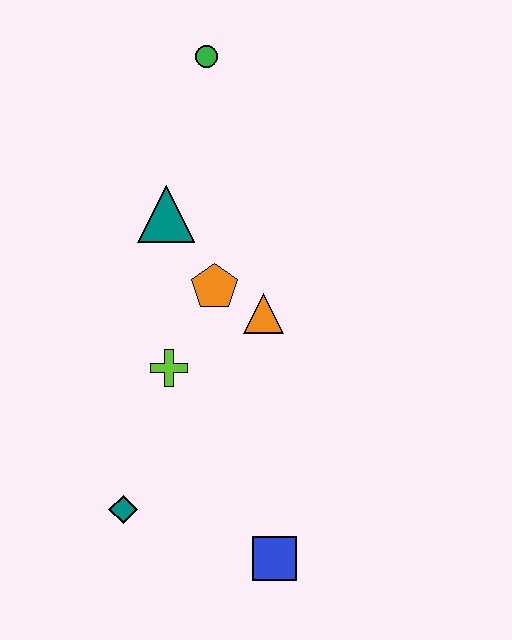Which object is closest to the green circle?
The teal triangle is closest to the green circle.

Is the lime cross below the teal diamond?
No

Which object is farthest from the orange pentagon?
The blue square is farthest from the orange pentagon.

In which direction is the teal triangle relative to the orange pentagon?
The teal triangle is above the orange pentagon.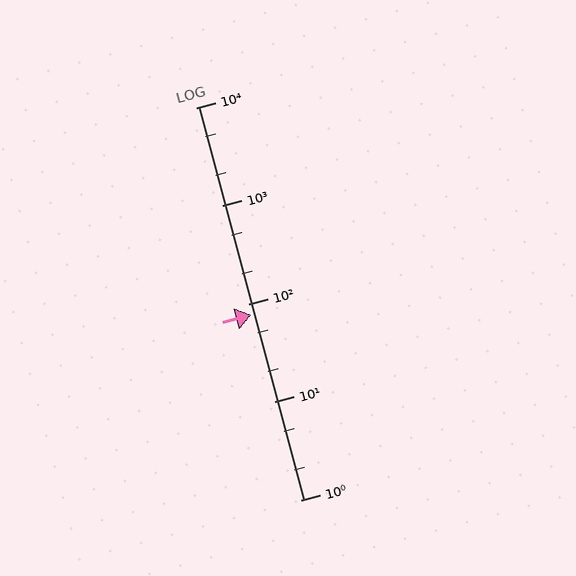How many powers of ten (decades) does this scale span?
The scale spans 4 decades, from 1 to 10000.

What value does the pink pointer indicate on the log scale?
The pointer indicates approximately 77.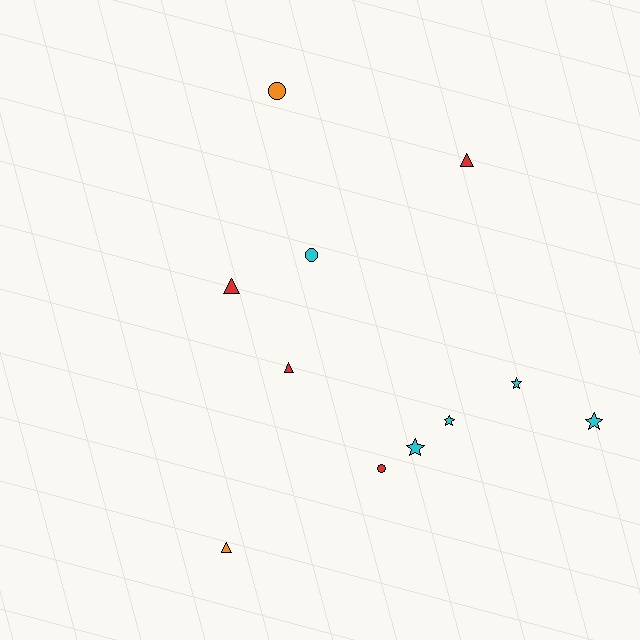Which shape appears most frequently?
Triangle, with 4 objects.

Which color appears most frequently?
Cyan, with 5 objects.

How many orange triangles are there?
There is 1 orange triangle.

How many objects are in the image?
There are 11 objects.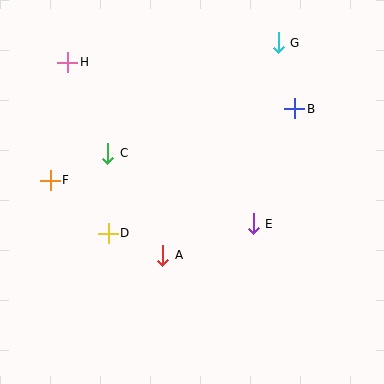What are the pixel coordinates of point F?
Point F is at (50, 180).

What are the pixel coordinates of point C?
Point C is at (108, 153).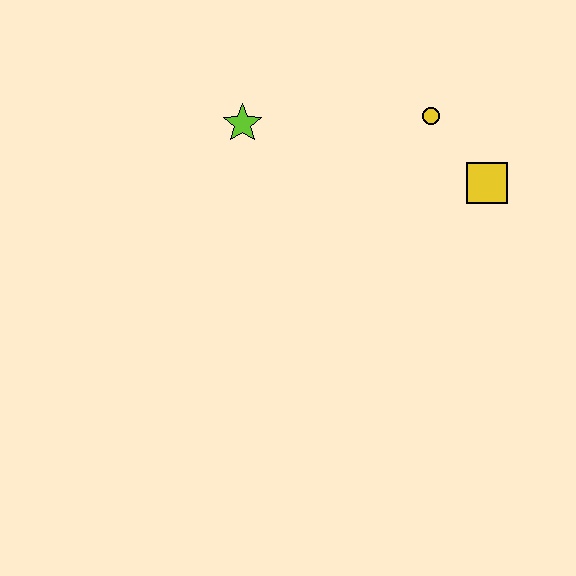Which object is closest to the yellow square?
The yellow circle is closest to the yellow square.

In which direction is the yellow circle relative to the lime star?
The yellow circle is to the right of the lime star.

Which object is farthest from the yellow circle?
The lime star is farthest from the yellow circle.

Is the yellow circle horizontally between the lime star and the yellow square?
Yes